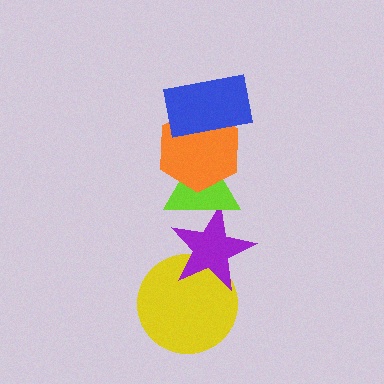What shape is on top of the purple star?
The lime triangle is on top of the purple star.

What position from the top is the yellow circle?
The yellow circle is 5th from the top.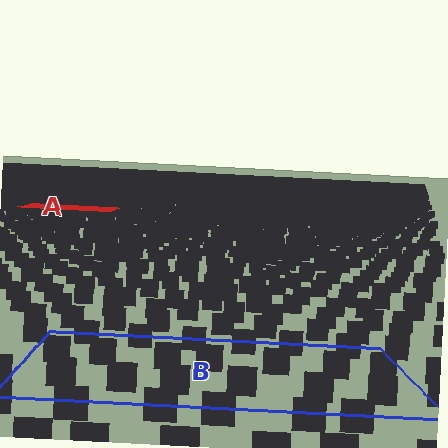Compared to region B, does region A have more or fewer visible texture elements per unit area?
Region A has more texture elements per unit area — they are packed more densely because it is farther away.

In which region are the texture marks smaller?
The texture marks are smaller in region A, because it is farther away.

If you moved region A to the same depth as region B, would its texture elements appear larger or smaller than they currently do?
They would appear larger. At a closer depth, the same texture elements are projected at a bigger on-screen size.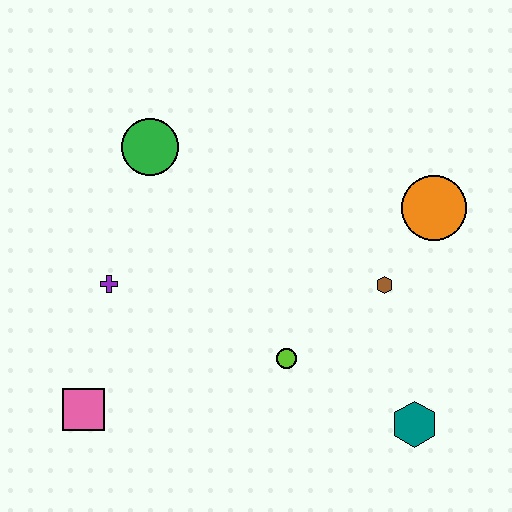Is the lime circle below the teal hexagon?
No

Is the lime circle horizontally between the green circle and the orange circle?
Yes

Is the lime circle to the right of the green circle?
Yes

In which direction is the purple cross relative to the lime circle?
The purple cross is to the left of the lime circle.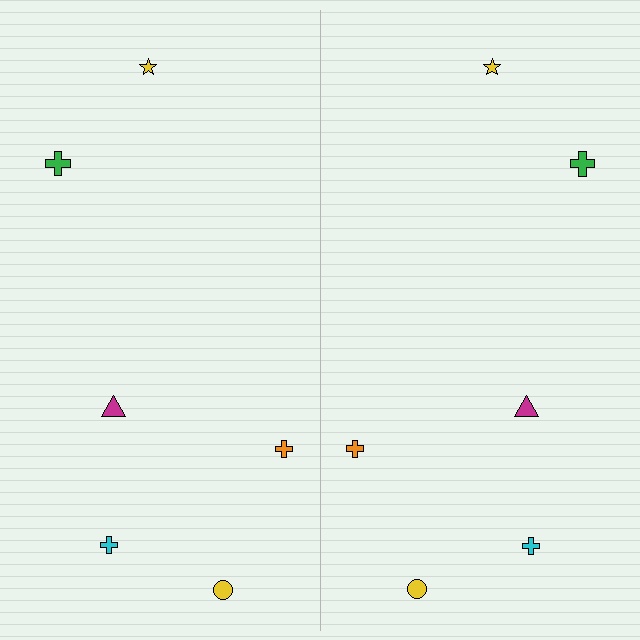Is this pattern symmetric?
Yes, this pattern has bilateral (reflection) symmetry.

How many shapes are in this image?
There are 12 shapes in this image.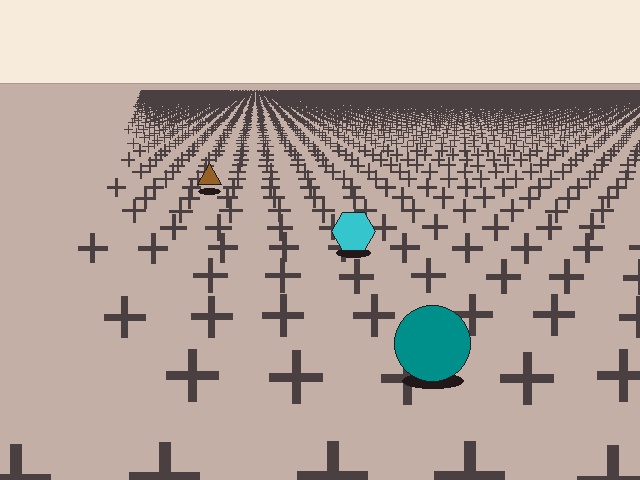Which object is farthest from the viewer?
The brown triangle is farthest from the viewer. It appears smaller and the ground texture around it is denser.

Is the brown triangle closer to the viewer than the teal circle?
No. The teal circle is closer — you can tell from the texture gradient: the ground texture is coarser near it.